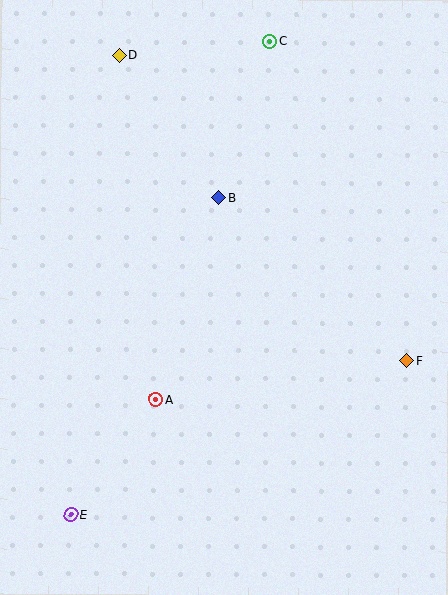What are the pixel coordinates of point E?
Point E is at (71, 515).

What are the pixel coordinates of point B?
Point B is at (218, 198).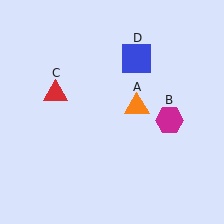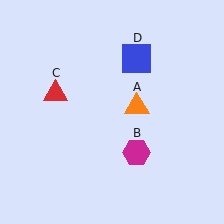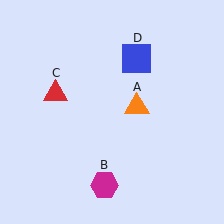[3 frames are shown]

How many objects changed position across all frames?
1 object changed position: magenta hexagon (object B).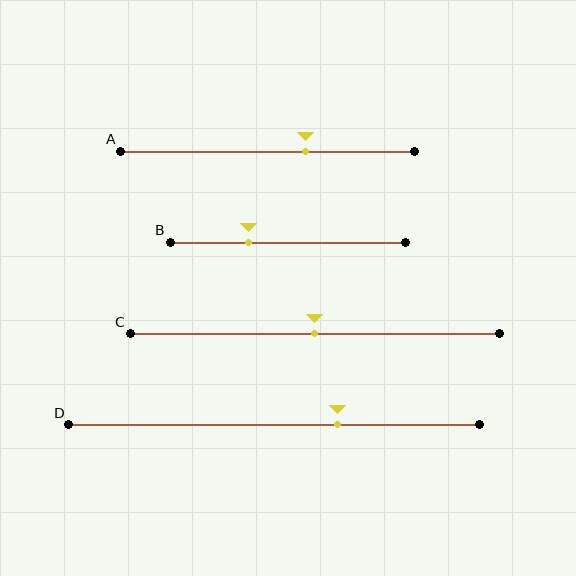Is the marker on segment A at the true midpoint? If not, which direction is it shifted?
No, the marker on segment A is shifted to the right by about 13% of the segment length.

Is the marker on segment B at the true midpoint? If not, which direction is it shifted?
No, the marker on segment B is shifted to the left by about 17% of the segment length.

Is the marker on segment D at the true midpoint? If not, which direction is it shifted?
No, the marker on segment D is shifted to the right by about 15% of the segment length.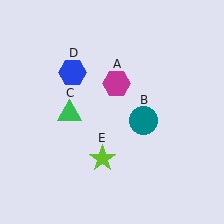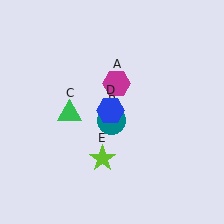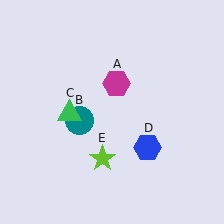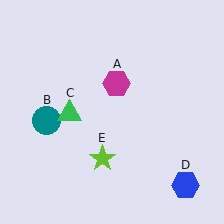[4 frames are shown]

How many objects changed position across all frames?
2 objects changed position: teal circle (object B), blue hexagon (object D).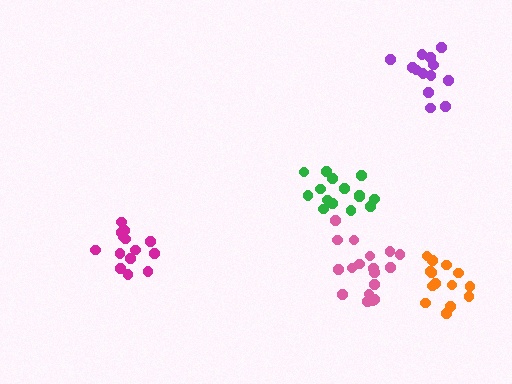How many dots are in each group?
Group 1: 13 dots, Group 2: 14 dots, Group 3: 15 dots, Group 4: 18 dots, Group 5: 14 dots (74 total).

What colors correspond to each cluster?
The clusters are colored: purple, orange, green, pink, magenta.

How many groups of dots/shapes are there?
There are 5 groups.